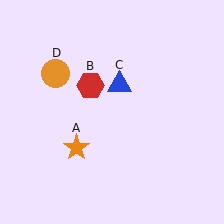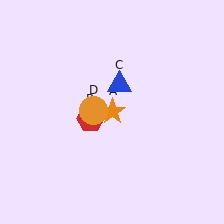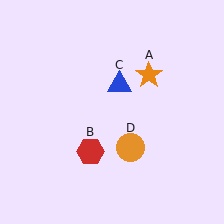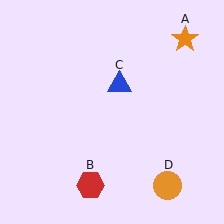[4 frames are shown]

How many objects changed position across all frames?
3 objects changed position: orange star (object A), red hexagon (object B), orange circle (object D).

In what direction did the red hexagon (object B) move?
The red hexagon (object B) moved down.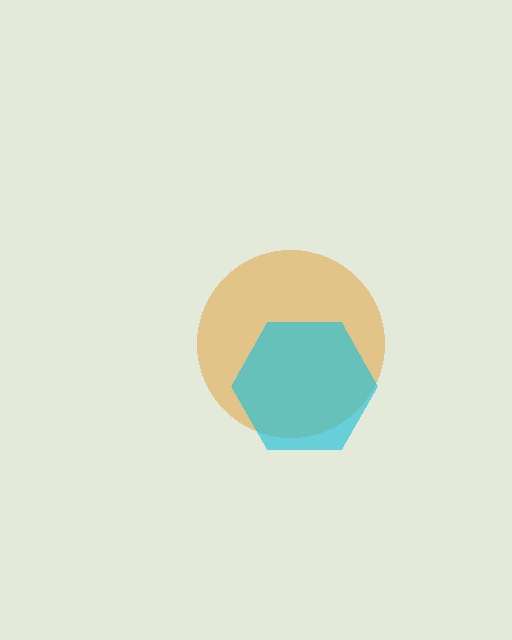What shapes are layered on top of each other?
The layered shapes are: an orange circle, a cyan hexagon.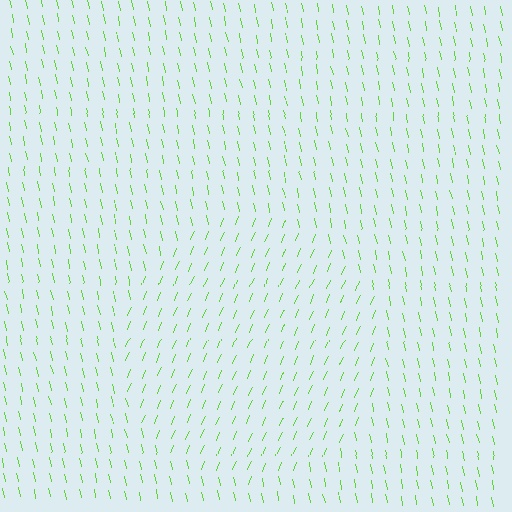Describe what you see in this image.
The image is filled with small lime line segments. A circle region in the image has lines oriented differently from the surrounding lines, creating a visible texture boundary.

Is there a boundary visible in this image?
Yes, there is a texture boundary formed by a change in line orientation.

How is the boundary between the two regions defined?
The boundary is defined purely by a change in line orientation (approximately 35 degrees difference). All lines are the same color and thickness.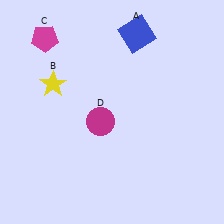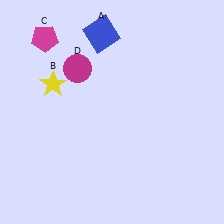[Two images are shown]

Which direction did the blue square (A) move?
The blue square (A) moved left.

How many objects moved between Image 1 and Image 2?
2 objects moved between the two images.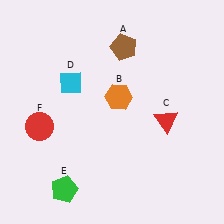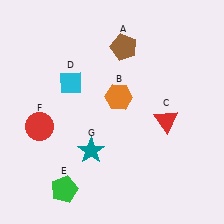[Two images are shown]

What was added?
A teal star (G) was added in Image 2.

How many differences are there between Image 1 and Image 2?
There is 1 difference between the two images.